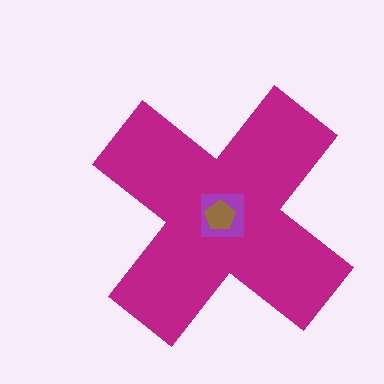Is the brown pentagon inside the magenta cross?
Yes.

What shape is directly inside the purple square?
The brown pentagon.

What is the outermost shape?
The magenta cross.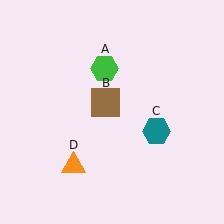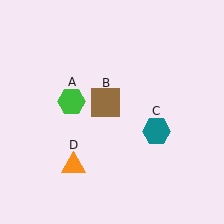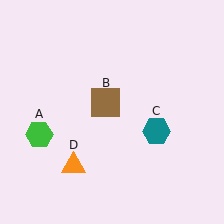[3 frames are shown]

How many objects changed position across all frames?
1 object changed position: green hexagon (object A).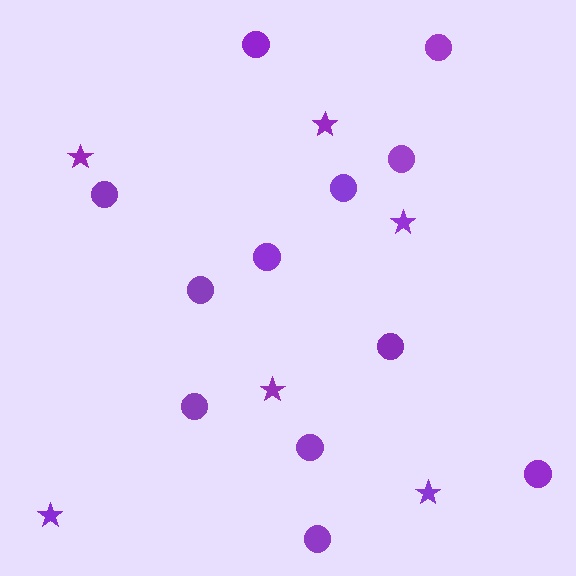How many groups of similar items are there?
There are 2 groups: one group of circles (12) and one group of stars (6).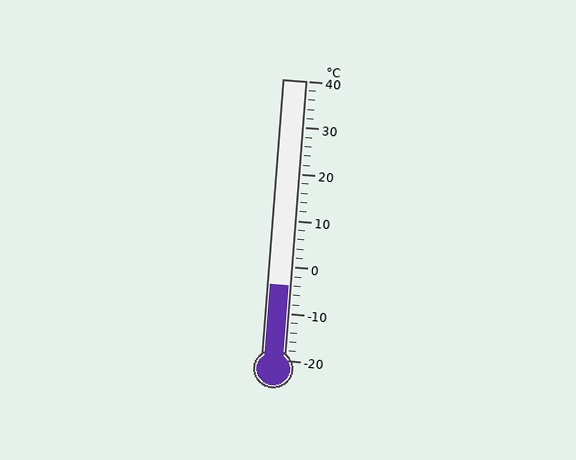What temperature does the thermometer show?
The thermometer shows approximately -4°C.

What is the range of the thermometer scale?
The thermometer scale ranges from -20°C to 40°C.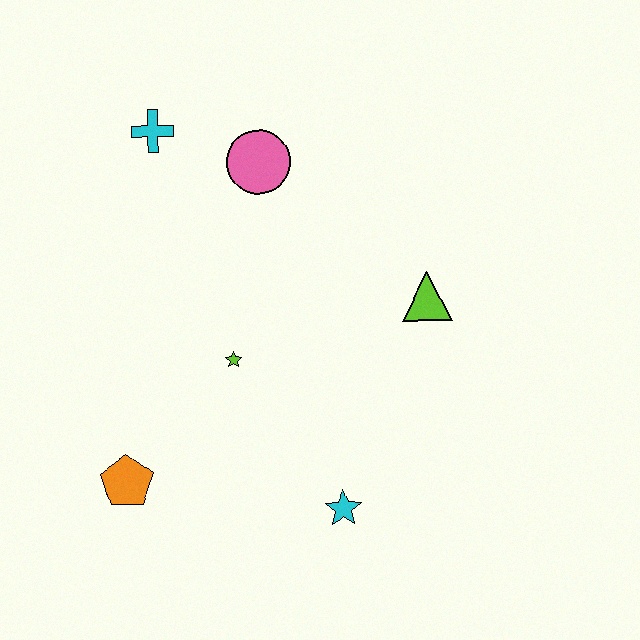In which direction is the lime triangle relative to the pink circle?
The lime triangle is to the right of the pink circle.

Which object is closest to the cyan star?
The lime star is closest to the cyan star.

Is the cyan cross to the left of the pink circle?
Yes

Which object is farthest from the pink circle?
The cyan star is farthest from the pink circle.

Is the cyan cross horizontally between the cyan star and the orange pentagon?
Yes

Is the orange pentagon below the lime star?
Yes